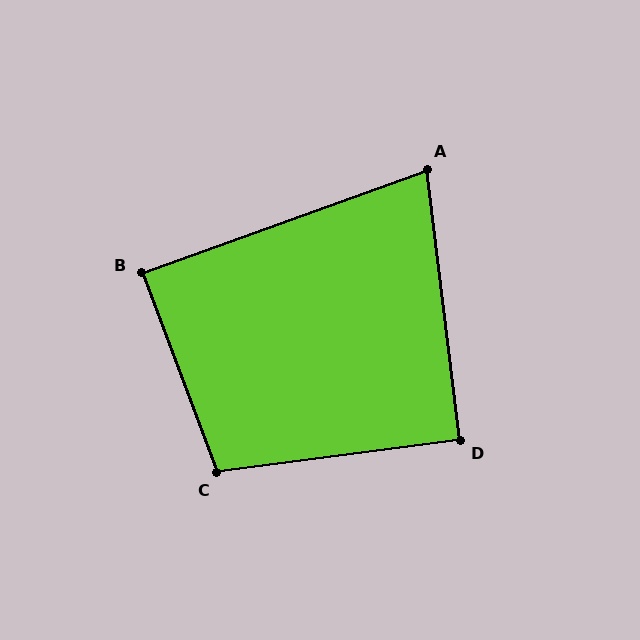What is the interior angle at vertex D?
Approximately 91 degrees (approximately right).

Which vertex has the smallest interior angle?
A, at approximately 77 degrees.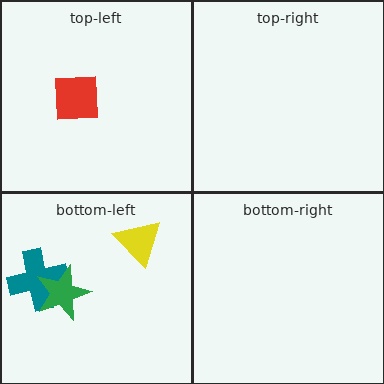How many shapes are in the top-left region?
1.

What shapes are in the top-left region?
The red square.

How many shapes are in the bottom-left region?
3.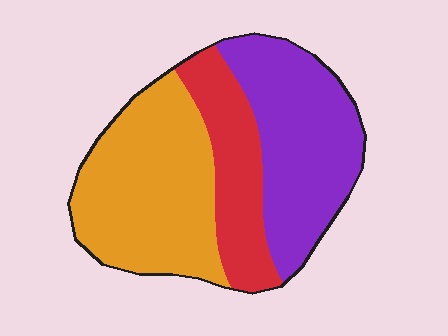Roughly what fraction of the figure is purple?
Purple covers around 35% of the figure.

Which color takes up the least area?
Red, at roughly 20%.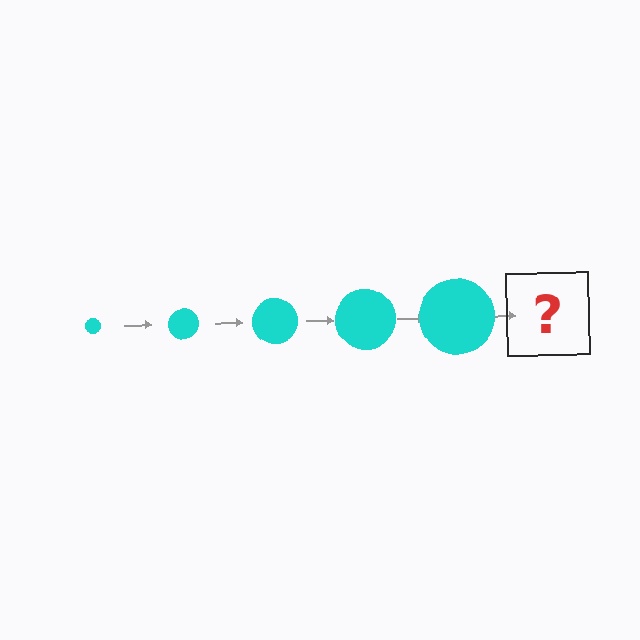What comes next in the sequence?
The next element should be a cyan circle, larger than the previous one.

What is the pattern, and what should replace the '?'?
The pattern is that the circle gets progressively larger each step. The '?' should be a cyan circle, larger than the previous one.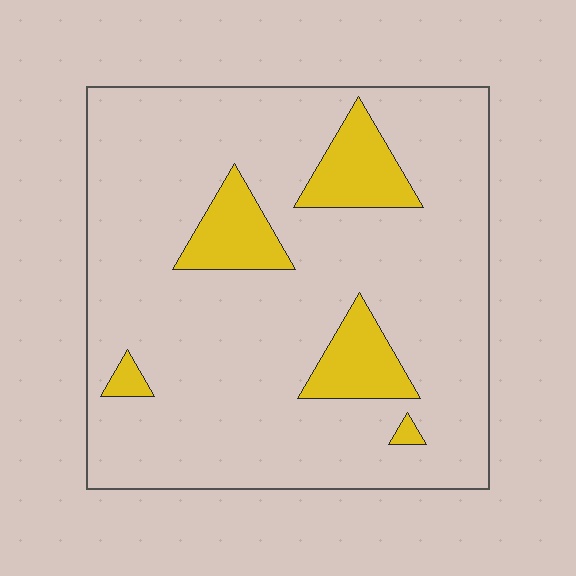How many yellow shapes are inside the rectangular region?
5.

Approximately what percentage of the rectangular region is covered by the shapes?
Approximately 15%.